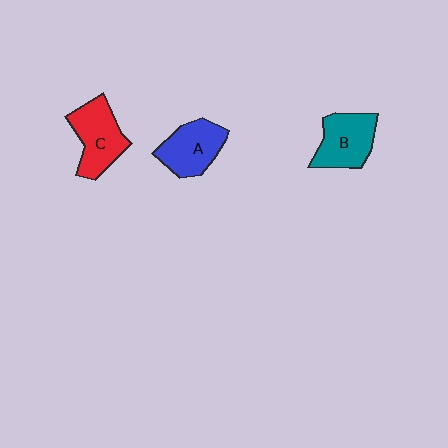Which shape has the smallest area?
Shape A (blue).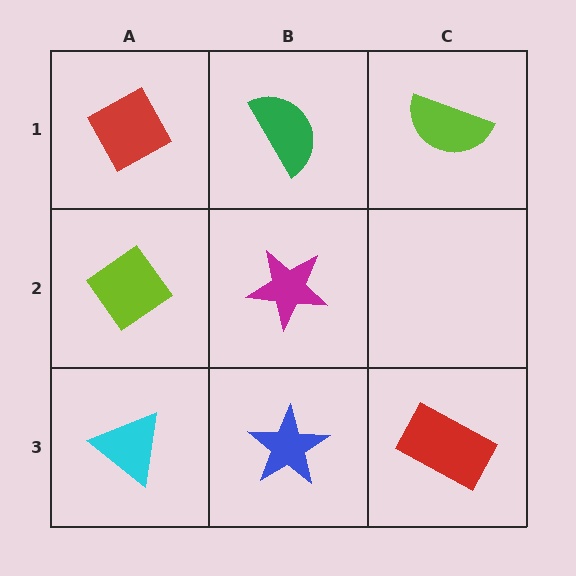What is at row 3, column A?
A cyan triangle.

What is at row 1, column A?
A red diamond.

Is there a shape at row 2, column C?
No, that cell is empty.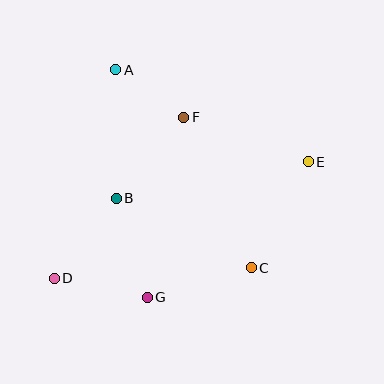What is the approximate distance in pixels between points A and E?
The distance between A and E is approximately 213 pixels.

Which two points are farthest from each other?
Points D and E are farthest from each other.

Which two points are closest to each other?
Points A and F are closest to each other.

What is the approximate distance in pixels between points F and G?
The distance between F and G is approximately 183 pixels.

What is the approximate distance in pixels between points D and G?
The distance between D and G is approximately 95 pixels.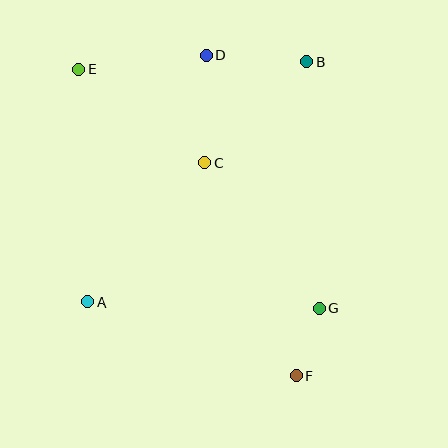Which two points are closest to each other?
Points F and G are closest to each other.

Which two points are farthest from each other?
Points E and F are farthest from each other.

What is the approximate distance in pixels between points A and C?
The distance between A and C is approximately 182 pixels.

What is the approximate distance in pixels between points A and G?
The distance between A and G is approximately 232 pixels.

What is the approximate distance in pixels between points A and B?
The distance between A and B is approximately 325 pixels.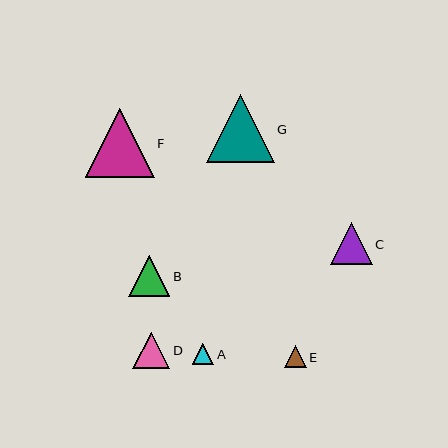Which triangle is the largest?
Triangle F is the largest with a size of approximately 69 pixels.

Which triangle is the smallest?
Triangle A is the smallest with a size of approximately 21 pixels.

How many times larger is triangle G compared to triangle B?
Triangle G is approximately 1.7 times the size of triangle B.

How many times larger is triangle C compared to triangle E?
Triangle C is approximately 1.9 times the size of triangle E.